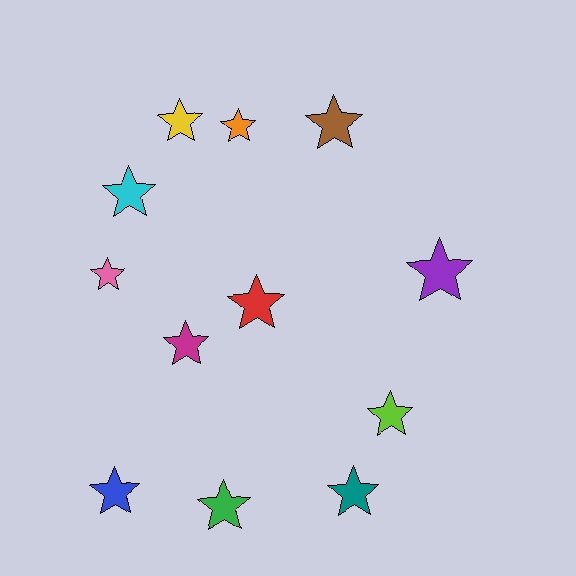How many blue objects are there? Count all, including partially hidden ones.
There is 1 blue object.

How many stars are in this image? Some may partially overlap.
There are 12 stars.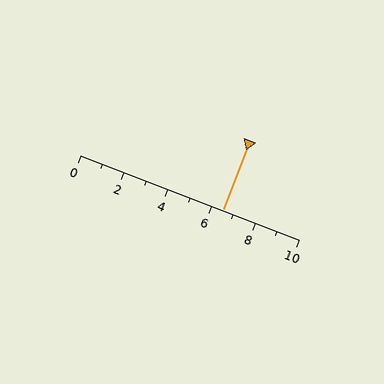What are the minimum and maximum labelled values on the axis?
The axis runs from 0 to 10.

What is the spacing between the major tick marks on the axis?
The major ticks are spaced 2 apart.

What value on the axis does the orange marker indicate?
The marker indicates approximately 6.5.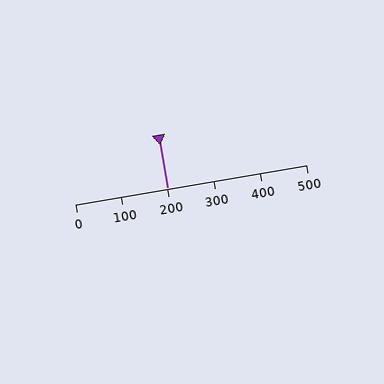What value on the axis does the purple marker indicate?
The marker indicates approximately 200.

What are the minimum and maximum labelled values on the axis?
The axis runs from 0 to 500.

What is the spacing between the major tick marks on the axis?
The major ticks are spaced 100 apart.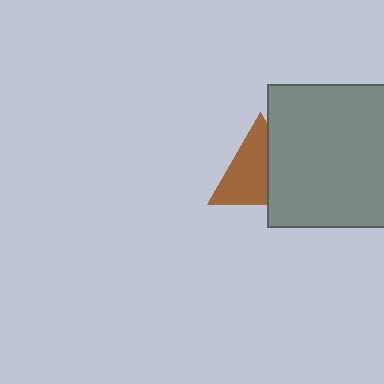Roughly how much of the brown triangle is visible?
About half of it is visible (roughly 63%).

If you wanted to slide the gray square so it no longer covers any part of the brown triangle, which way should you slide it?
Slide it right — that is the most direct way to separate the two shapes.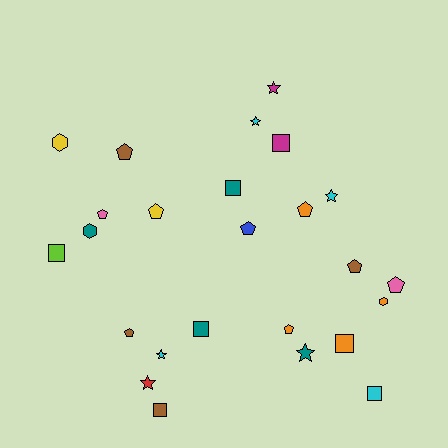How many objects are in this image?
There are 25 objects.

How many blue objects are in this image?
There is 1 blue object.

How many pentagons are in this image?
There are 9 pentagons.